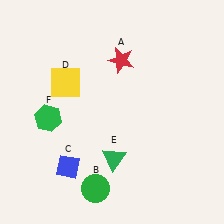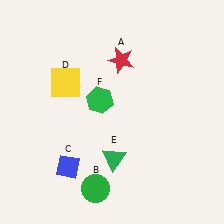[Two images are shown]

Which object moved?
The green hexagon (F) moved right.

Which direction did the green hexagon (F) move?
The green hexagon (F) moved right.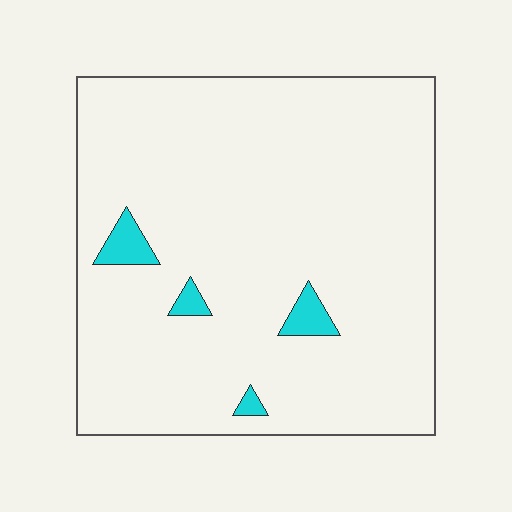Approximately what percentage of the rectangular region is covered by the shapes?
Approximately 5%.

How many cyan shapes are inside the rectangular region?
4.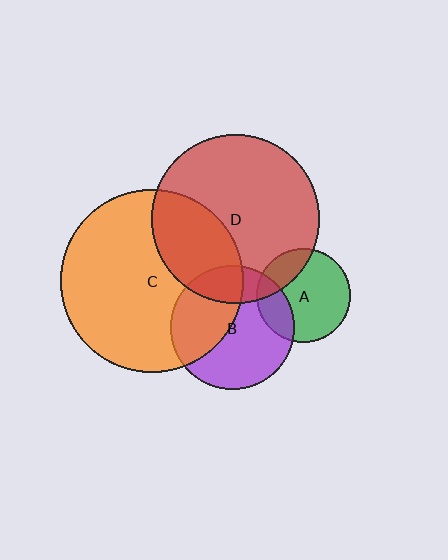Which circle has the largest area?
Circle C (orange).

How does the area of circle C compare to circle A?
Approximately 3.8 times.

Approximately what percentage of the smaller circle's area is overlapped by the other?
Approximately 20%.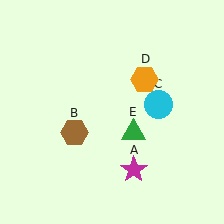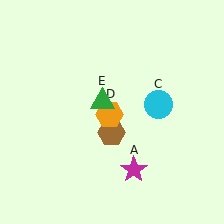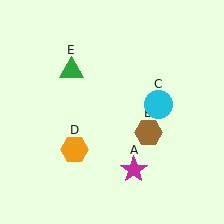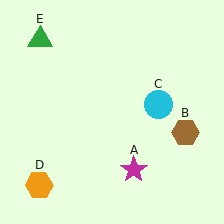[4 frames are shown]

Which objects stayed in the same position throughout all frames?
Magenta star (object A) and cyan circle (object C) remained stationary.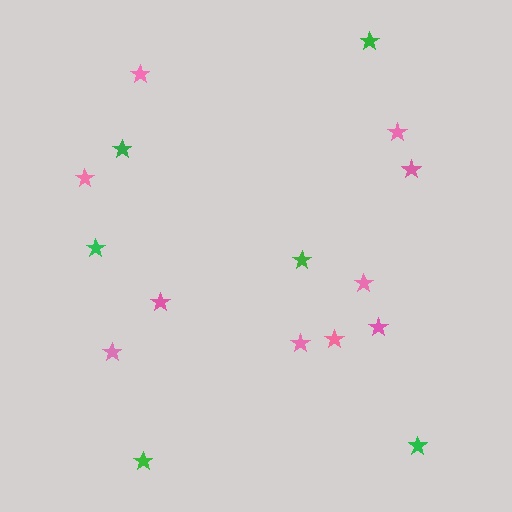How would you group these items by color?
There are 2 groups: one group of pink stars (10) and one group of green stars (6).